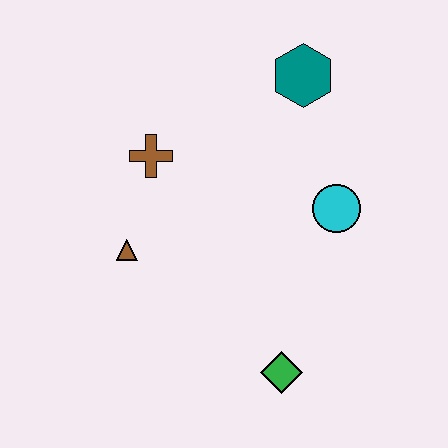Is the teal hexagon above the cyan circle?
Yes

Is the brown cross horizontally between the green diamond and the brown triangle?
Yes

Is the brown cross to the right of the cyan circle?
No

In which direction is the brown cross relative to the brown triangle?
The brown cross is above the brown triangle.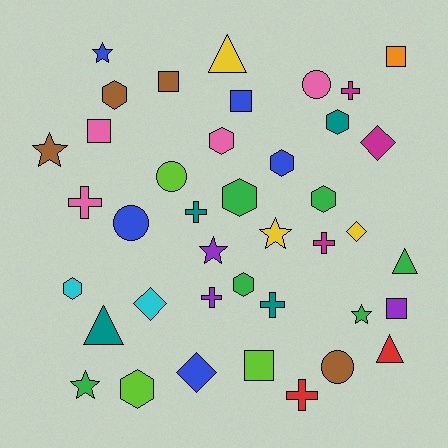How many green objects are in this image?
There are 6 green objects.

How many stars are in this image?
There are 6 stars.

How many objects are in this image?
There are 40 objects.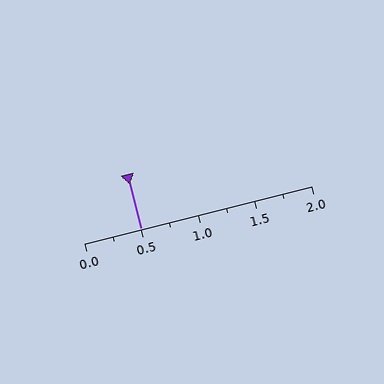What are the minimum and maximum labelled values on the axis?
The axis runs from 0.0 to 2.0.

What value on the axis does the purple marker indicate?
The marker indicates approximately 0.5.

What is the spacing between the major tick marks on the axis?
The major ticks are spaced 0.5 apart.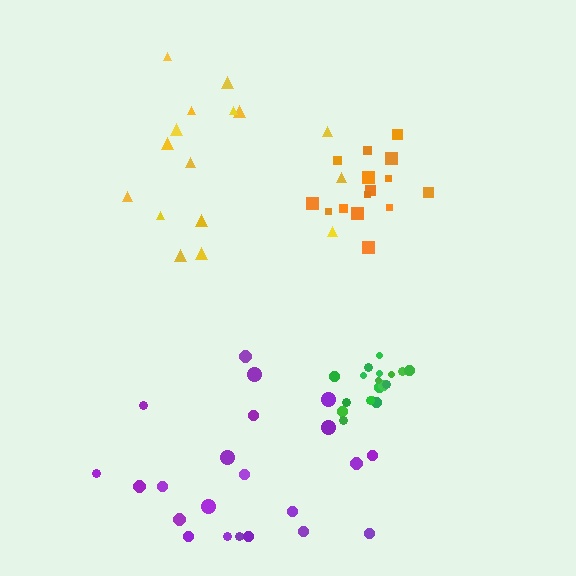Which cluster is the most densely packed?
Green.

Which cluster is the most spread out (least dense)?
Yellow.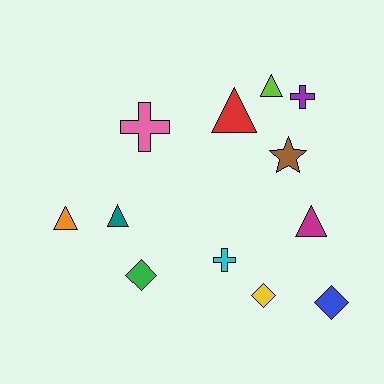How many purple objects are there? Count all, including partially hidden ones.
There is 1 purple object.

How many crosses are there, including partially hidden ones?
There are 3 crosses.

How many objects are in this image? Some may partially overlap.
There are 12 objects.